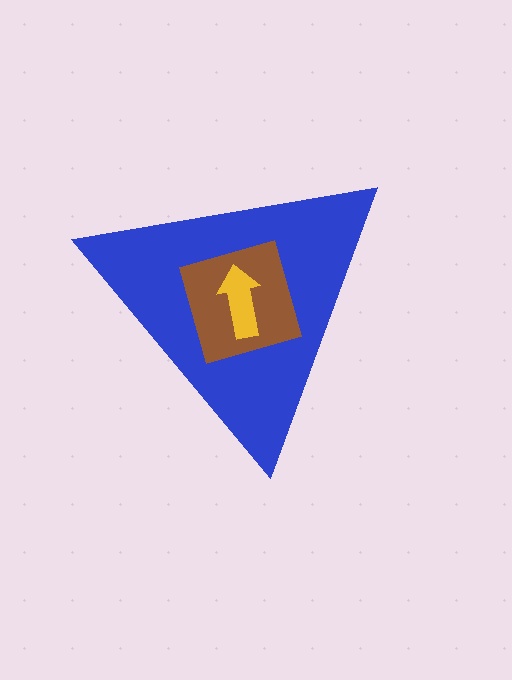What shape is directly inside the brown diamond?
The yellow arrow.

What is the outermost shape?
The blue triangle.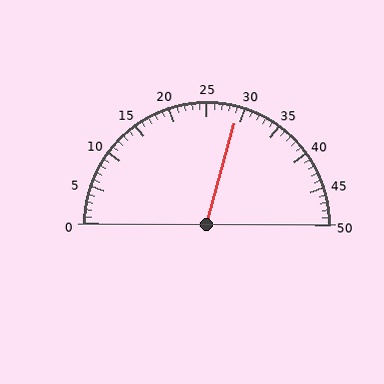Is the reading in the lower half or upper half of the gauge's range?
The reading is in the upper half of the range (0 to 50).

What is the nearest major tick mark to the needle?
The nearest major tick mark is 30.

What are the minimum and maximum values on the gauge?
The gauge ranges from 0 to 50.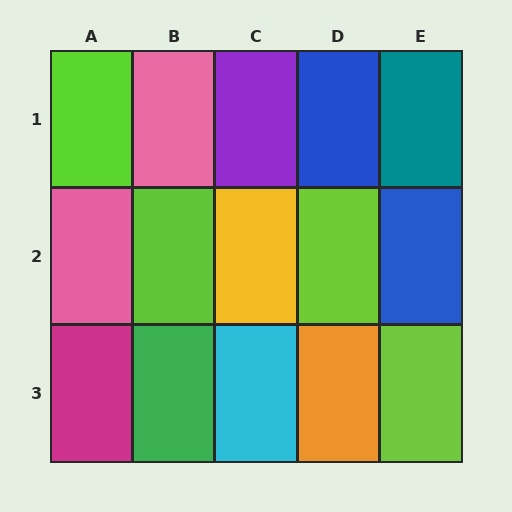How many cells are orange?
1 cell is orange.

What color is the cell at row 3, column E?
Lime.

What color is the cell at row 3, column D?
Orange.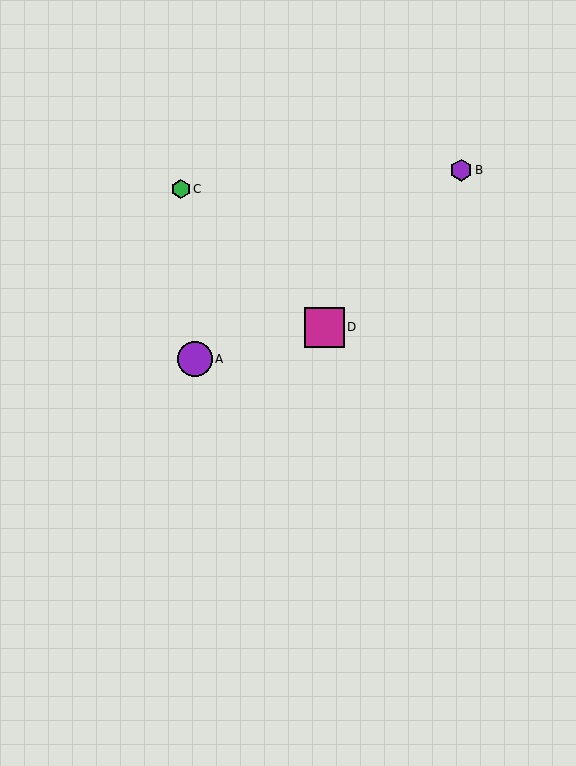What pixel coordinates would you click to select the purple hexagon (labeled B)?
Click at (461, 170) to select the purple hexagon B.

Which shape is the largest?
The magenta square (labeled D) is the largest.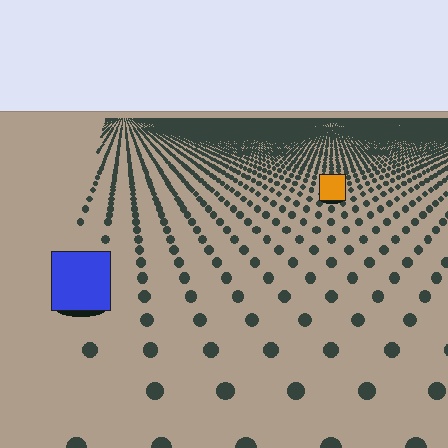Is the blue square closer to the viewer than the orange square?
Yes. The blue square is closer — you can tell from the texture gradient: the ground texture is coarser near it.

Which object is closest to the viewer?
The blue square is closest. The texture marks near it are larger and more spread out.